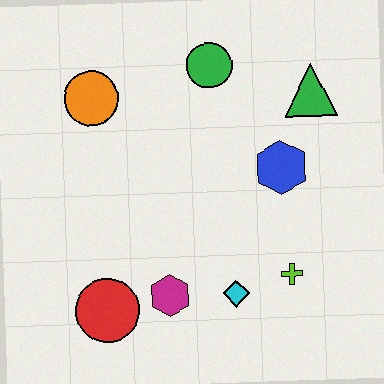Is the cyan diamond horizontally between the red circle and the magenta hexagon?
No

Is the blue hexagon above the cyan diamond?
Yes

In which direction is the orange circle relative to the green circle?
The orange circle is to the left of the green circle.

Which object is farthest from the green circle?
The red circle is farthest from the green circle.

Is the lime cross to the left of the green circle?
No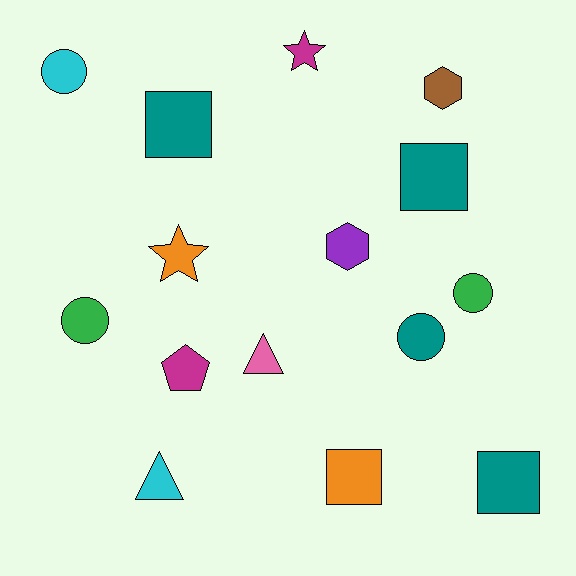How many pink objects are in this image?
There is 1 pink object.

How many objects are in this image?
There are 15 objects.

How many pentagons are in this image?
There is 1 pentagon.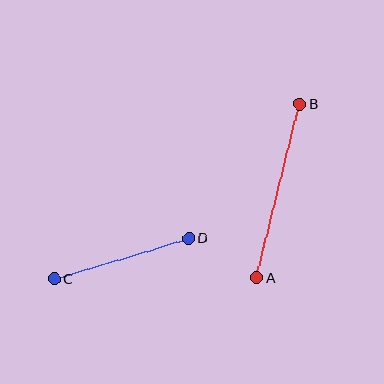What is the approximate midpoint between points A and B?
The midpoint is at approximately (278, 191) pixels.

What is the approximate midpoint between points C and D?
The midpoint is at approximately (121, 258) pixels.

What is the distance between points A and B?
The distance is approximately 179 pixels.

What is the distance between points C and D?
The distance is approximately 140 pixels.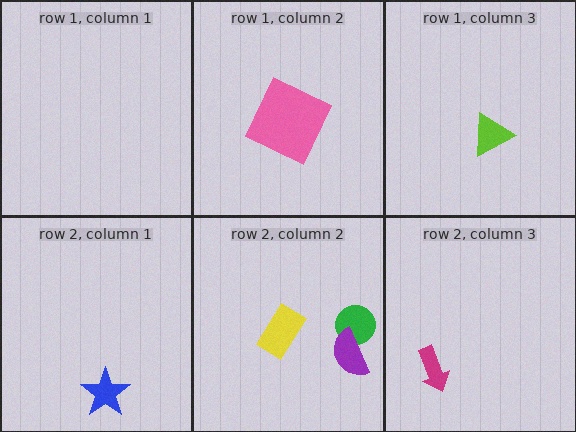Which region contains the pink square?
The row 1, column 2 region.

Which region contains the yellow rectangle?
The row 2, column 2 region.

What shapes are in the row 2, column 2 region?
The green circle, the yellow rectangle, the purple semicircle.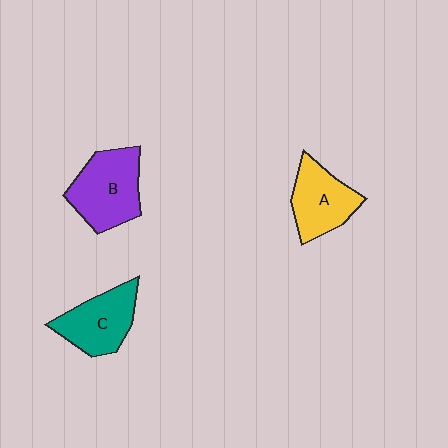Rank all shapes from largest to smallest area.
From largest to smallest: B (purple), C (teal), A (yellow).